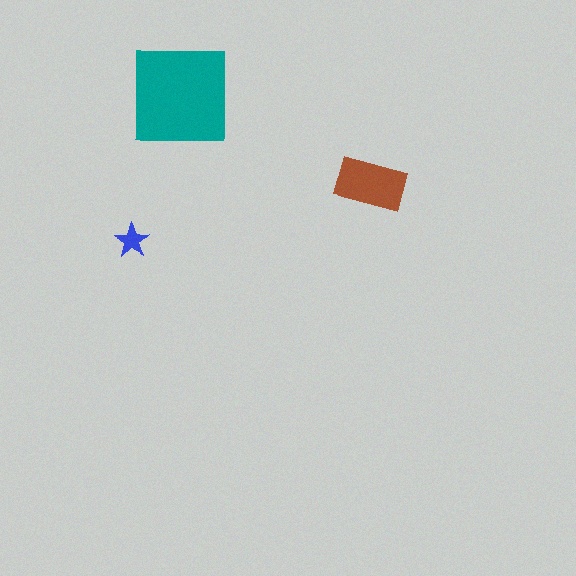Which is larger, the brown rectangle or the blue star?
The brown rectangle.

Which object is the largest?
The teal square.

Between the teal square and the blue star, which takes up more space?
The teal square.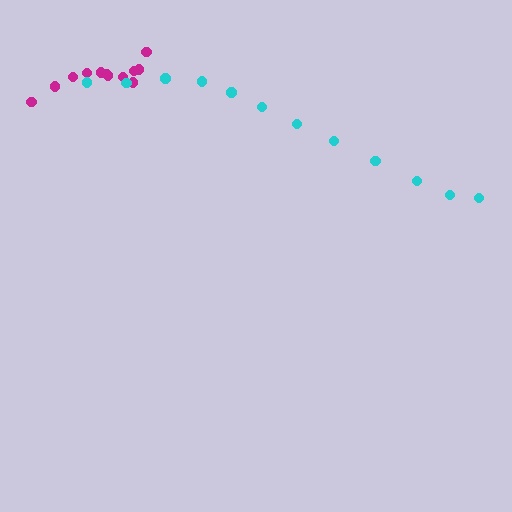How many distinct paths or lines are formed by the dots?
There are 2 distinct paths.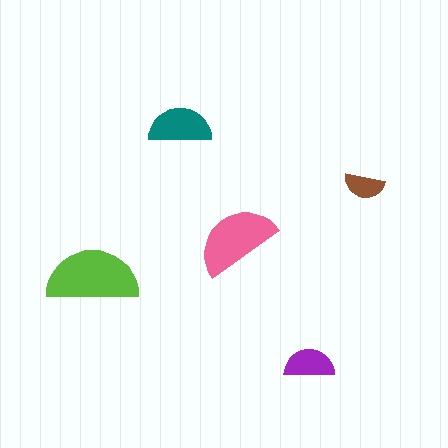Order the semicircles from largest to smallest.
the lime one, the pink one, the teal one, the purple one, the brown one.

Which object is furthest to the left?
The lime semicircle is leftmost.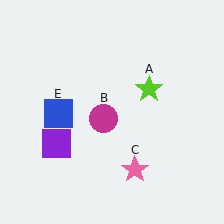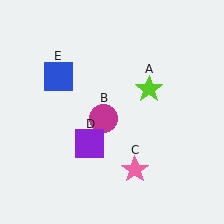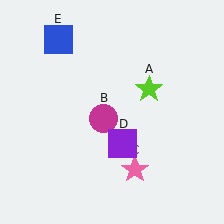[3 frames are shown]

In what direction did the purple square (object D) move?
The purple square (object D) moved right.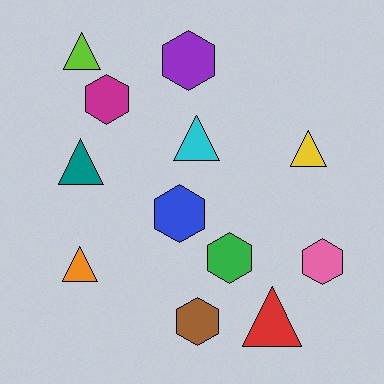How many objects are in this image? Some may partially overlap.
There are 12 objects.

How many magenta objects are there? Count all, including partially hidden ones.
There is 1 magenta object.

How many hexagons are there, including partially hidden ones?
There are 6 hexagons.